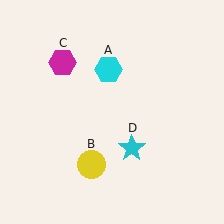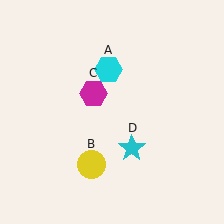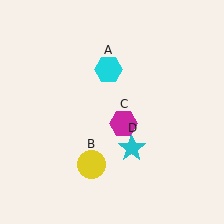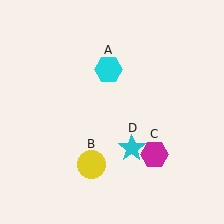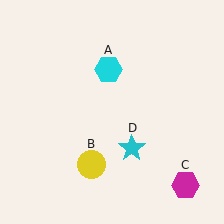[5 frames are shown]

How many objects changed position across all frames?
1 object changed position: magenta hexagon (object C).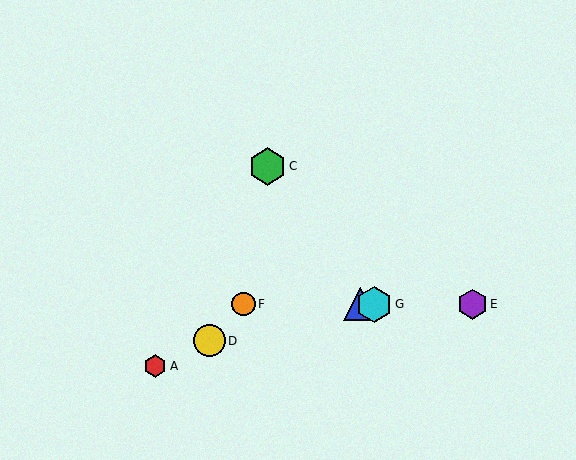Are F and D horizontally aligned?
No, F is at y≈304 and D is at y≈341.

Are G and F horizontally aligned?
Yes, both are at y≈304.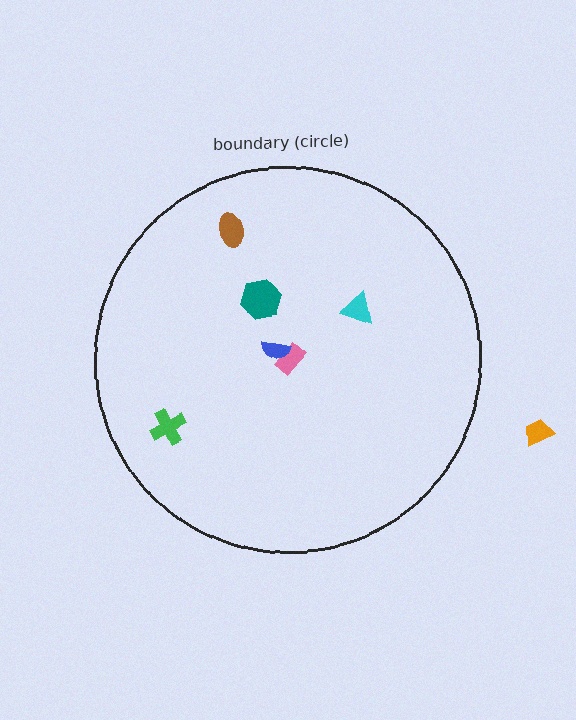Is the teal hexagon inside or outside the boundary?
Inside.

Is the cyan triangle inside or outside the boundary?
Inside.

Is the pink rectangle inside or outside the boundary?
Inside.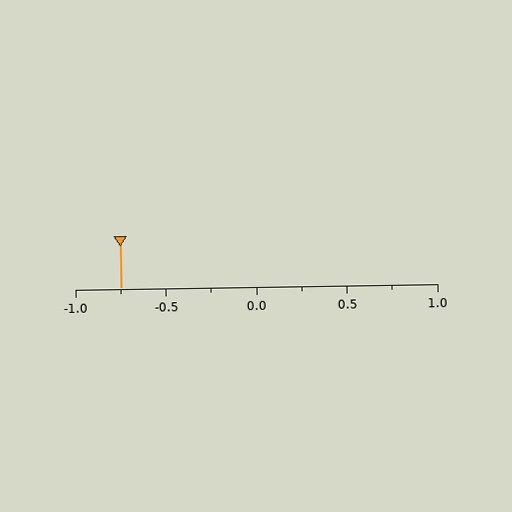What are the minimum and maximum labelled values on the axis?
The axis runs from -1.0 to 1.0.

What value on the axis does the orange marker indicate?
The marker indicates approximately -0.75.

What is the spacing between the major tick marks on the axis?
The major ticks are spaced 0.5 apart.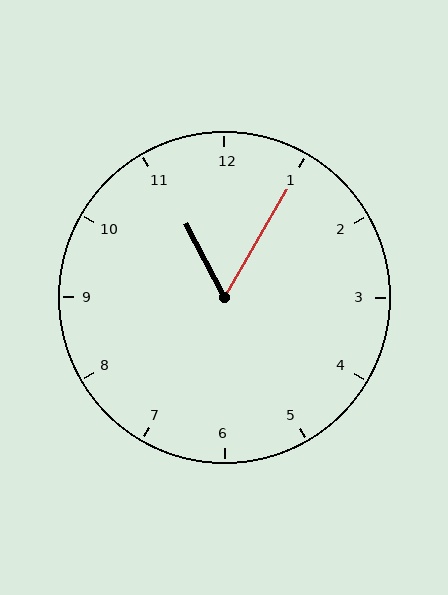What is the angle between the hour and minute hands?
Approximately 58 degrees.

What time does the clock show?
11:05.